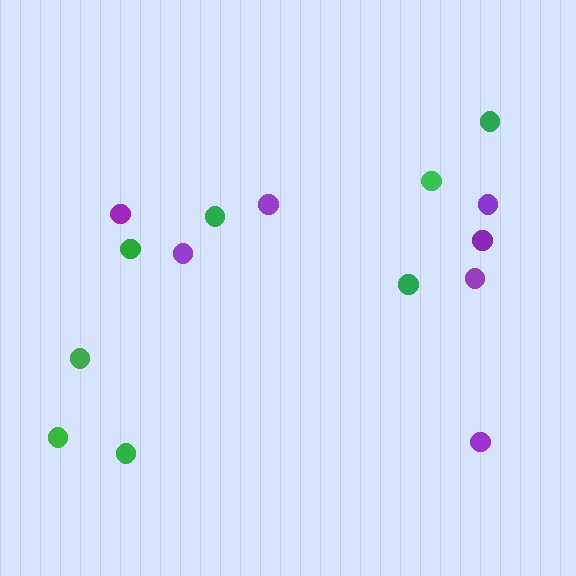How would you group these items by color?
There are 2 groups: one group of purple circles (7) and one group of green circles (8).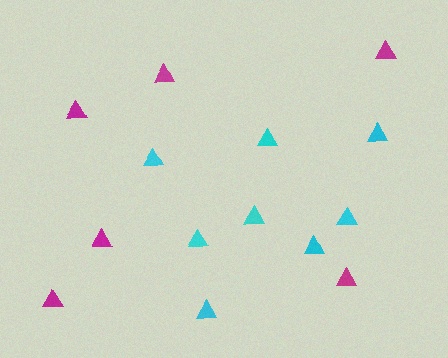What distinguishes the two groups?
There are 2 groups: one group of cyan triangles (8) and one group of magenta triangles (6).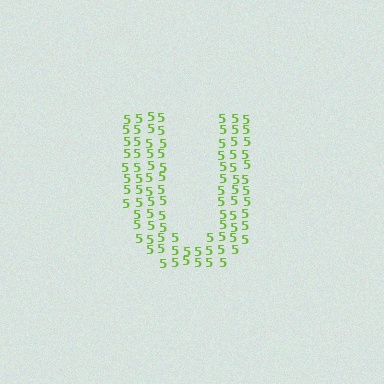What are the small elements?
The small elements are digit 5's.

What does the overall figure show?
The overall figure shows the letter U.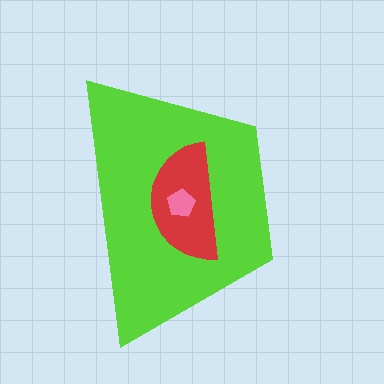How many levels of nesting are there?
3.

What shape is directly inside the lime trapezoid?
The red semicircle.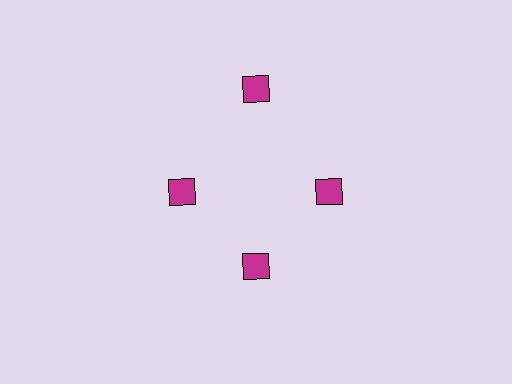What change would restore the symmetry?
The symmetry would be restored by moving it inward, back onto the ring so that all 4 squares sit at equal angles and equal distance from the center.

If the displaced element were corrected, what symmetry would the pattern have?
It would have 4-fold rotational symmetry — the pattern would map onto itself every 90 degrees.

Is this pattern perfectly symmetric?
No. The 4 magenta squares are arranged in a ring, but one element near the 12 o'clock position is pushed outward from the center, breaking the 4-fold rotational symmetry.